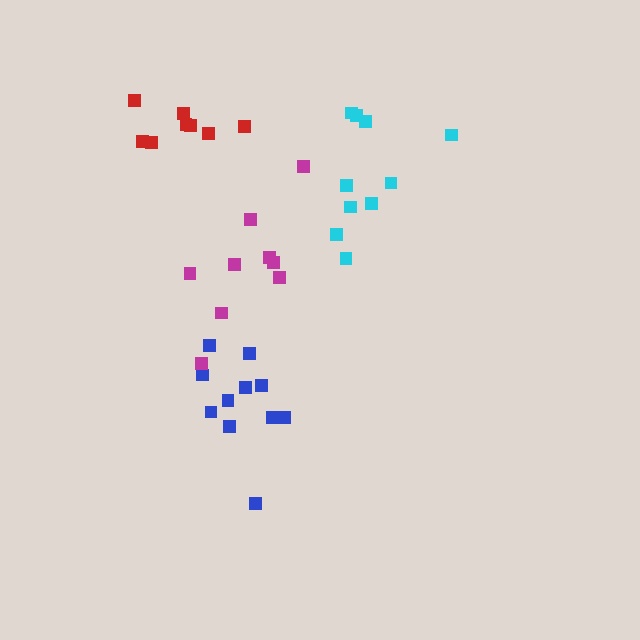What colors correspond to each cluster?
The clusters are colored: blue, cyan, red, magenta.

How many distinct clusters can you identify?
There are 4 distinct clusters.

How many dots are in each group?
Group 1: 11 dots, Group 2: 10 dots, Group 3: 8 dots, Group 4: 9 dots (38 total).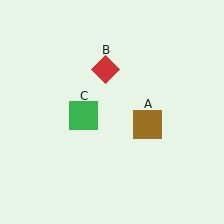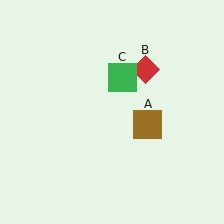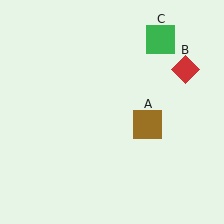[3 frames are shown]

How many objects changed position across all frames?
2 objects changed position: red diamond (object B), green square (object C).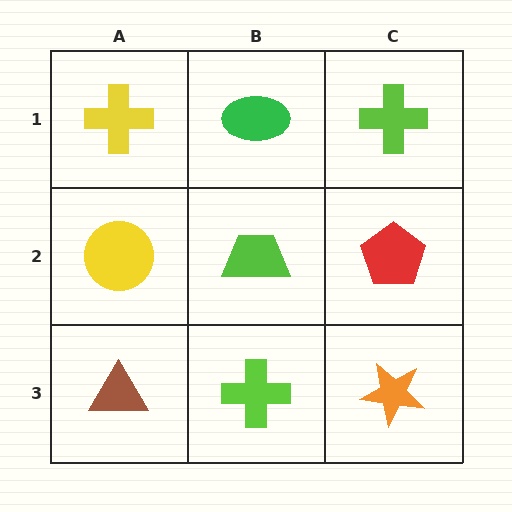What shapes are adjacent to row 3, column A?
A yellow circle (row 2, column A), a lime cross (row 3, column B).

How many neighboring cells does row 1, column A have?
2.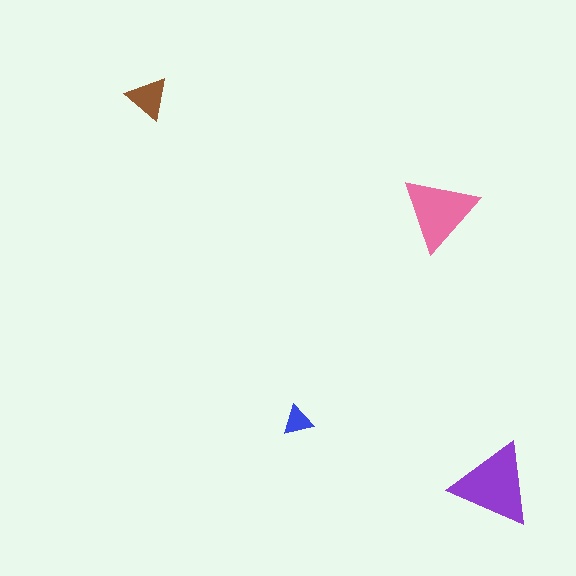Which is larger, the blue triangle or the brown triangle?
The brown one.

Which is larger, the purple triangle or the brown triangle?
The purple one.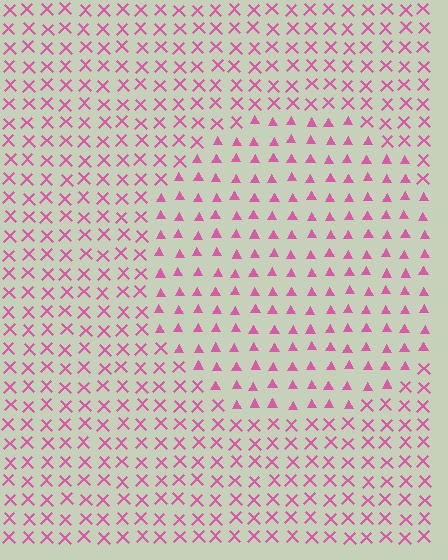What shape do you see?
I see a circle.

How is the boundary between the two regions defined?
The boundary is defined by a change in element shape: triangles inside vs. X marks outside. All elements share the same color and spacing.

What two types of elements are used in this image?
The image uses triangles inside the circle region and X marks outside it.